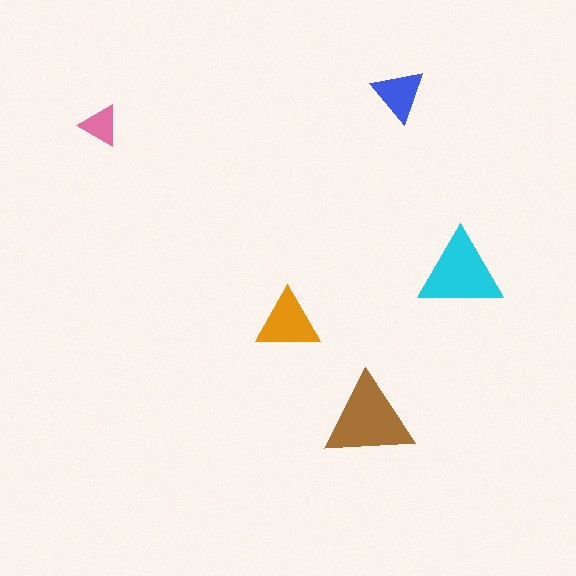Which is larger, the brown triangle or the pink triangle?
The brown one.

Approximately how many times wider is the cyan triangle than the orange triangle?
About 1.5 times wider.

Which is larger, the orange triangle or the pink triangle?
The orange one.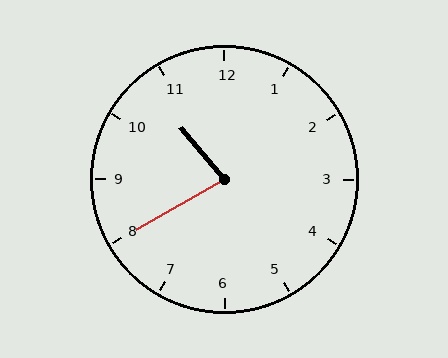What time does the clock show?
10:40.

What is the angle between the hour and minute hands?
Approximately 80 degrees.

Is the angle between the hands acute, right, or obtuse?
It is acute.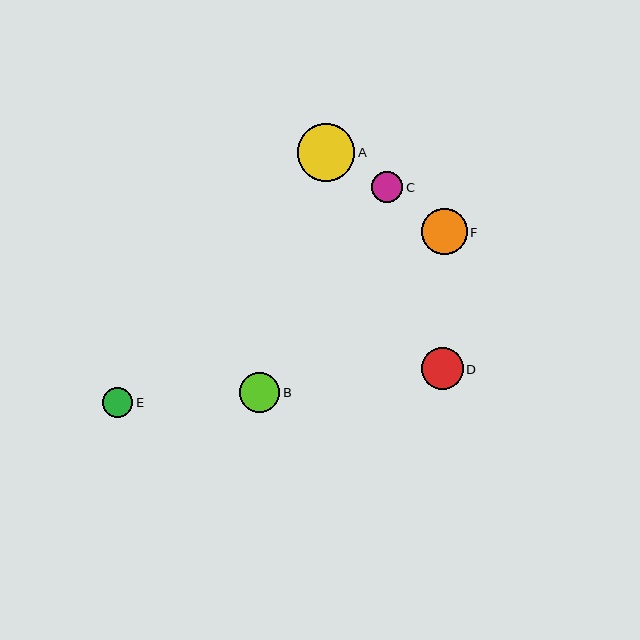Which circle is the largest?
Circle A is the largest with a size of approximately 58 pixels.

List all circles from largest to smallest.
From largest to smallest: A, F, D, B, C, E.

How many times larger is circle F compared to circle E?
Circle F is approximately 1.5 times the size of circle E.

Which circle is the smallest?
Circle E is the smallest with a size of approximately 30 pixels.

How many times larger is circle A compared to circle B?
Circle A is approximately 1.4 times the size of circle B.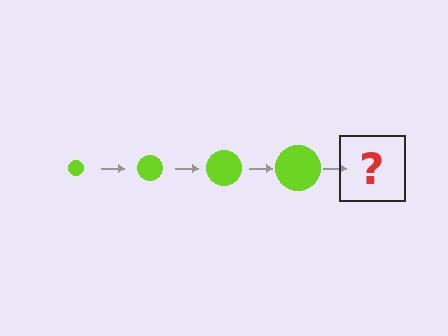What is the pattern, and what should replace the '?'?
The pattern is that the circle gets progressively larger each step. The '?' should be a lime circle, larger than the previous one.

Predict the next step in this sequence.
The next step is a lime circle, larger than the previous one.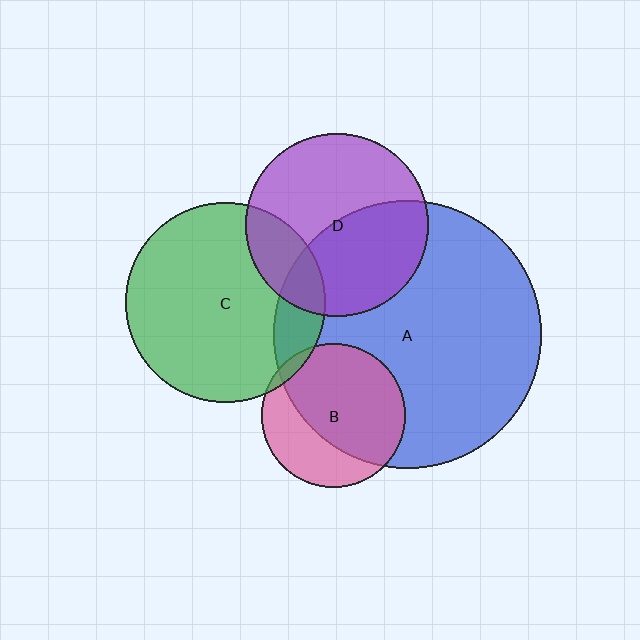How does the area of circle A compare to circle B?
Approximately 3.5 times.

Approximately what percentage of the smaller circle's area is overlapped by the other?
Approximately 65%.